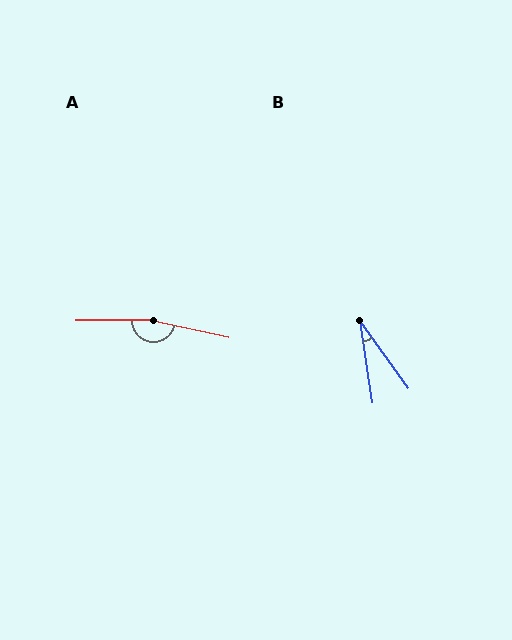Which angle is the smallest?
B, at approximately 27 degrees.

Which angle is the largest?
A, at approximately 167 degrees.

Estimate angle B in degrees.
Approximately 27 degrees.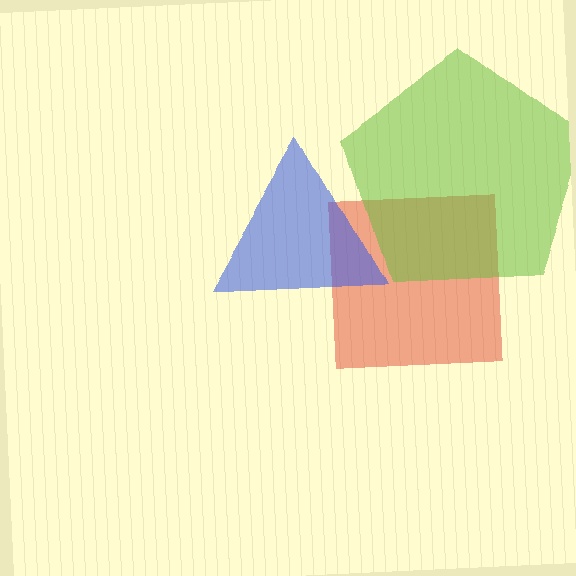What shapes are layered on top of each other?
The layered shapes are: a red square, a blue triangle, a lime pentagon.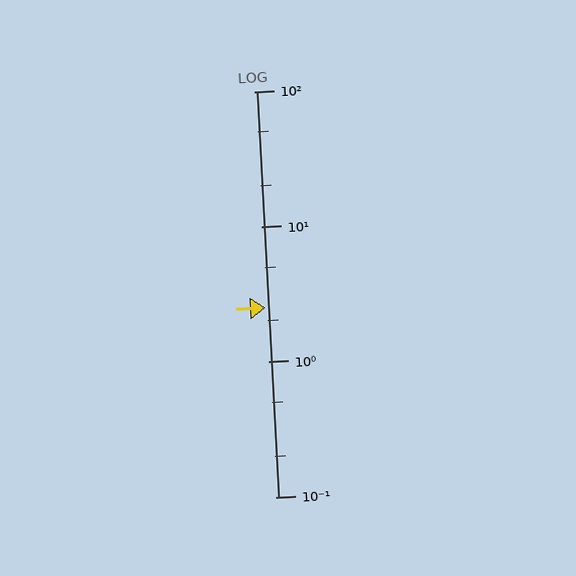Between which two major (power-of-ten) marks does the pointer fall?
The pointer is between 1 and 10.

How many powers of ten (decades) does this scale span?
The scale spans 3 decades, from 0.1 to 100.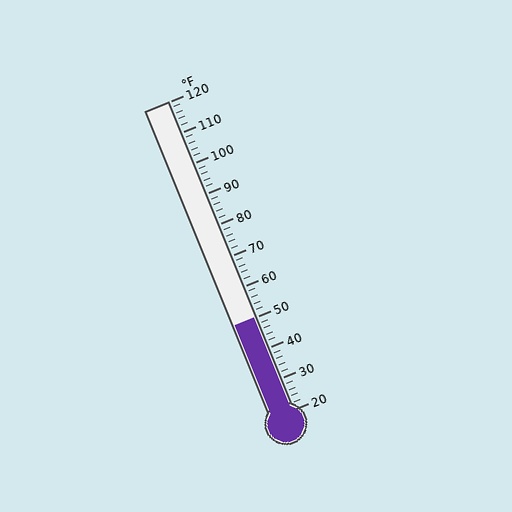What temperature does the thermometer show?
The thermometer shows approximately 50°F.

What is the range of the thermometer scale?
The thermometer scale ranges from 20°F to 120°F.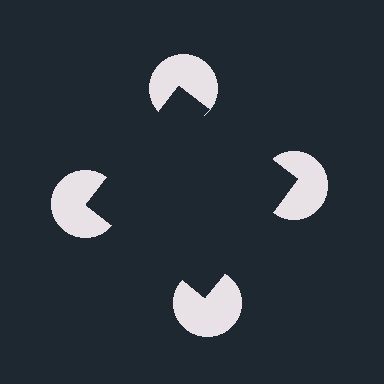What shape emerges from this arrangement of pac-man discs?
An illusory square — its edges are inferred from the aligned wedge cuts in the pac-man discs, not physically drawn.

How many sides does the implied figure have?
4 sides.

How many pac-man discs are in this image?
There are 4 — one at each vertex of the illusory square.